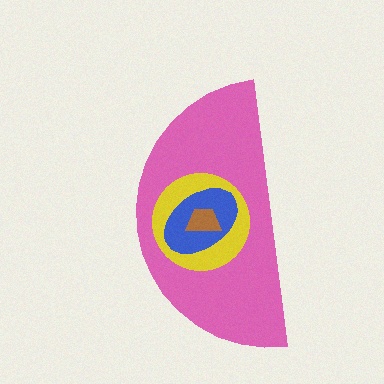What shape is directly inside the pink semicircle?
The yellow circle.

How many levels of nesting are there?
4.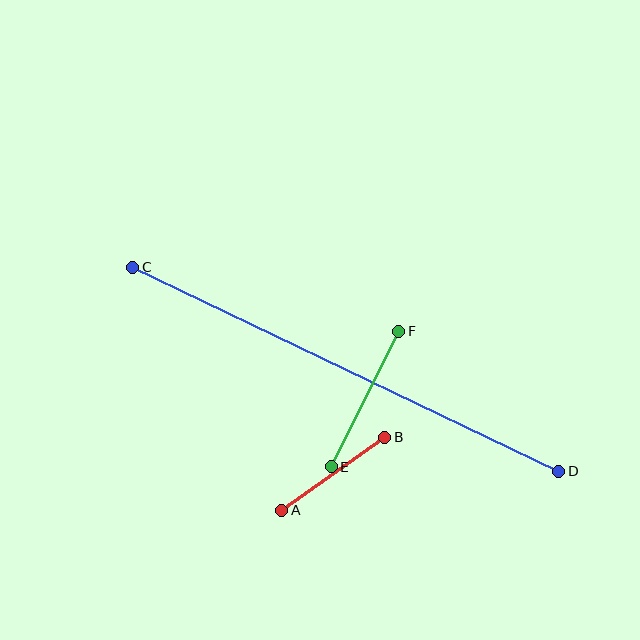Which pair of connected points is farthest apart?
Points C and D are farthest apart.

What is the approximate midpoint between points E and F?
The midpoint is at approximately (365, 399) pixels.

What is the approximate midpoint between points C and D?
The midpoint is at approximately (346, 369) pixels.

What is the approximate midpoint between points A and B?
The midpoint is at approximately (333, 474) pixels.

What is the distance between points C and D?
The distance is approximately 472 pixels.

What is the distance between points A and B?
The distance is approximately 127 pixels.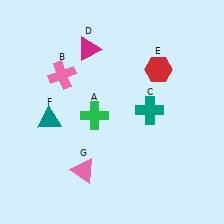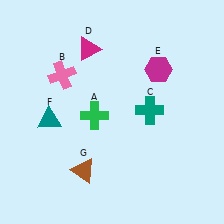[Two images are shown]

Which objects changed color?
E changed from red to magenta. G changed from pink to brown.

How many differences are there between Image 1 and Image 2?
There are 2 differences between the two images.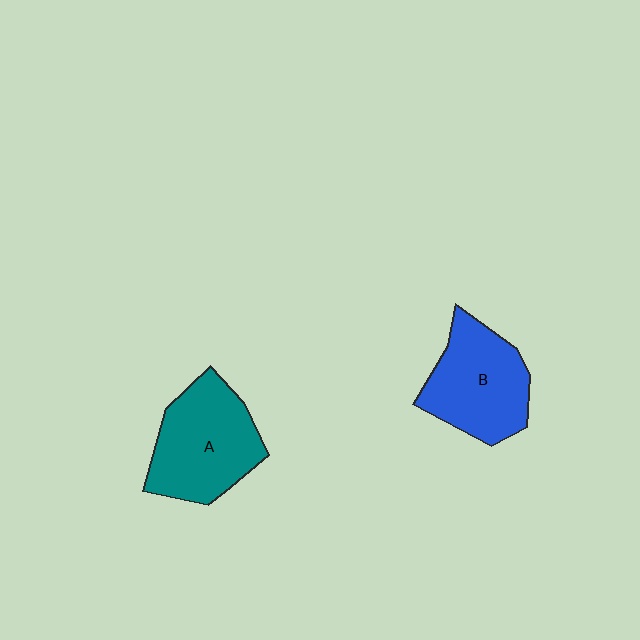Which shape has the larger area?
Shape A (teal).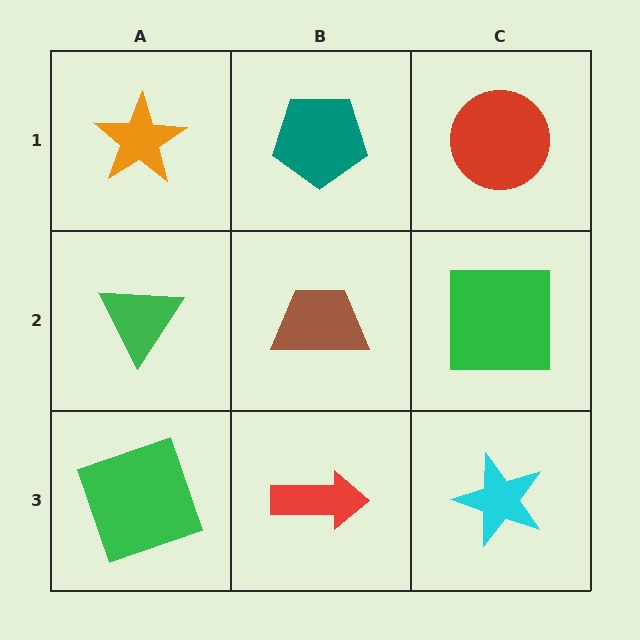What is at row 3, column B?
A red arrow.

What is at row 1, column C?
A red circle.